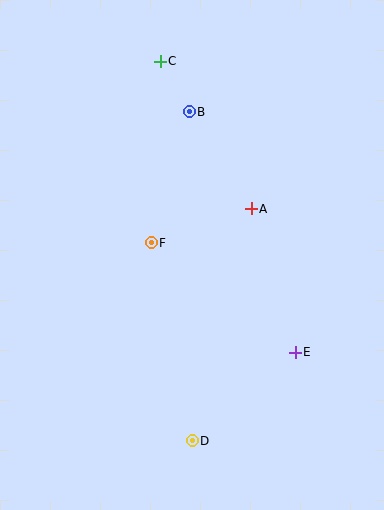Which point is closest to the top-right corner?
Point B is closest to the top-right corner.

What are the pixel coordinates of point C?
Point C is at (160, 61).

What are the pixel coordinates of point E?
Point E is at (295, 352).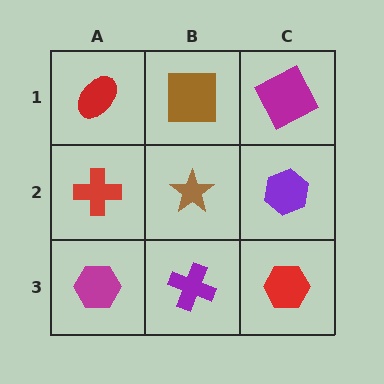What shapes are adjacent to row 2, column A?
A red ellipse (row 1, column A), a magenta hexagon (row 3, column A), a brown star (row 2, column B).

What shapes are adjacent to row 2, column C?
A magenta square (row 1, column C), a red hexagon (row 3, column C), a brown star (row 2, column B).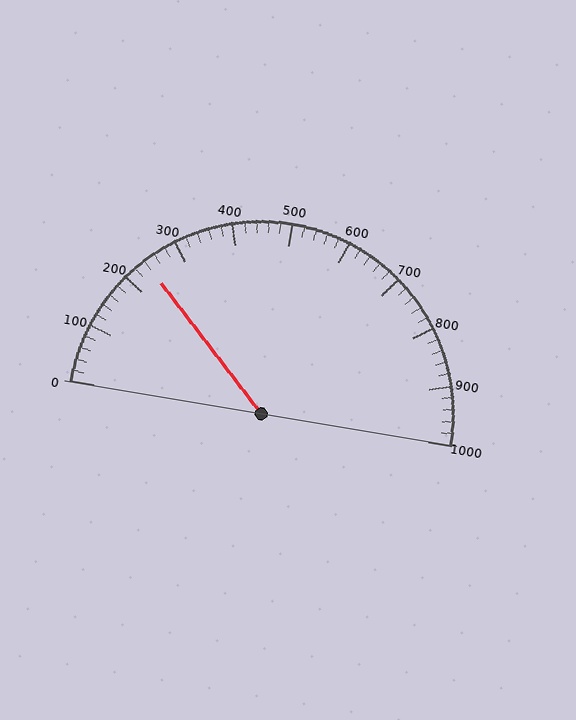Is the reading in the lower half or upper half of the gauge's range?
The reading is in the lower half of the range (0 to 1000).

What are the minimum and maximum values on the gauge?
The gauge ranges from 0 to 1000.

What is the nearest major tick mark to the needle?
The nearest major tick mark is 200.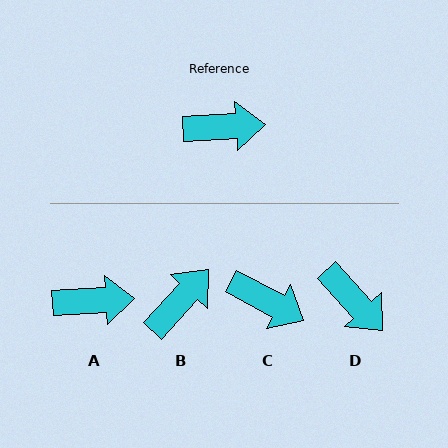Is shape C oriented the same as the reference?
No, it is off by about 32 degrees.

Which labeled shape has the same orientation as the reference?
A.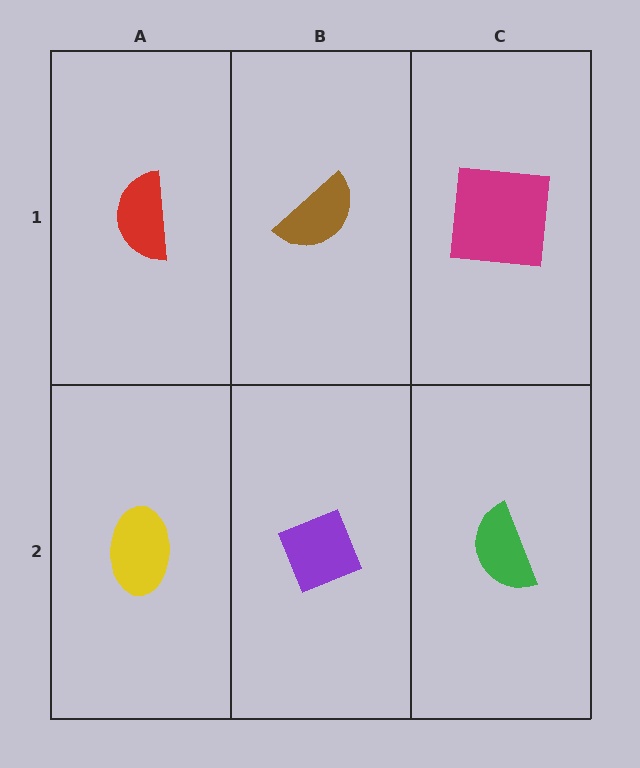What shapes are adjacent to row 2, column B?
A brown semicircle (row 1, column B), a yellow ellipse (row 2, column A), a green semicircle (row 2, column C).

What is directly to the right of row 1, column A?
A brown semicircle.